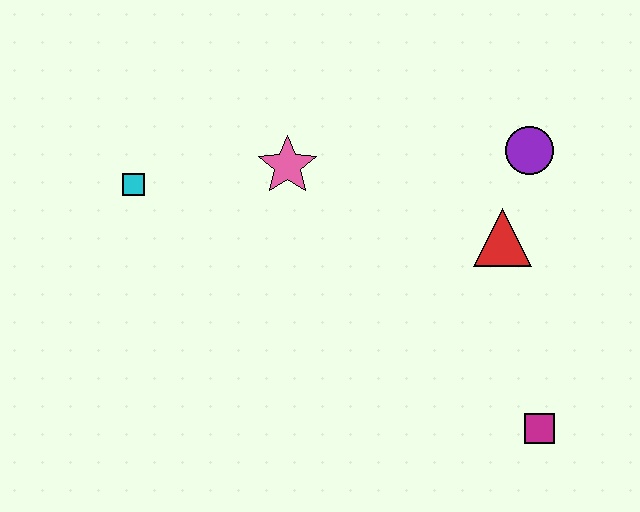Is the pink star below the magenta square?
No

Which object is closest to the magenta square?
The red triangle is closest to the magenta square.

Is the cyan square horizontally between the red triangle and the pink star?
No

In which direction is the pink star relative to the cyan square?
The pink star is to the right of the cyan square.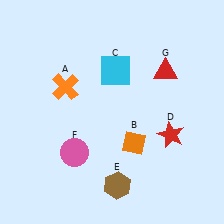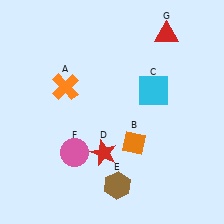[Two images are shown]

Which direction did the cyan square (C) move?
The cyan square (C) moved right.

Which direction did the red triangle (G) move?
The red triangle (G) moved up.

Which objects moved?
The objects that moved are: the cyan square (C), the red star (D), the red triangle (G).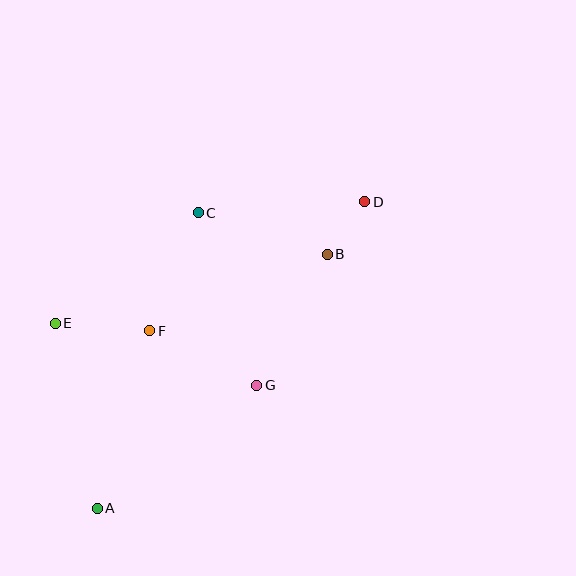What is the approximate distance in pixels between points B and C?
The distance between B and C is approximately 136 pixels.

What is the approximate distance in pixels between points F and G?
The distance between F and G is approximately 120 pixels.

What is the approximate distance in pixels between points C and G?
The distance between C and G is approximately 183 pixels.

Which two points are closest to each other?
Points B and D are closest to each other.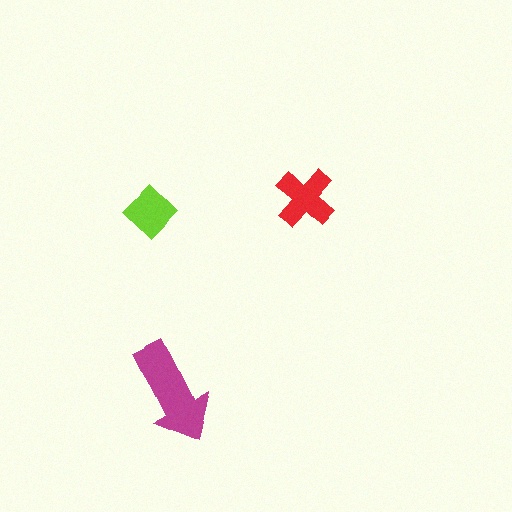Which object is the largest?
The magenta arrow.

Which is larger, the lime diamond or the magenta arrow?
The magenta arrow.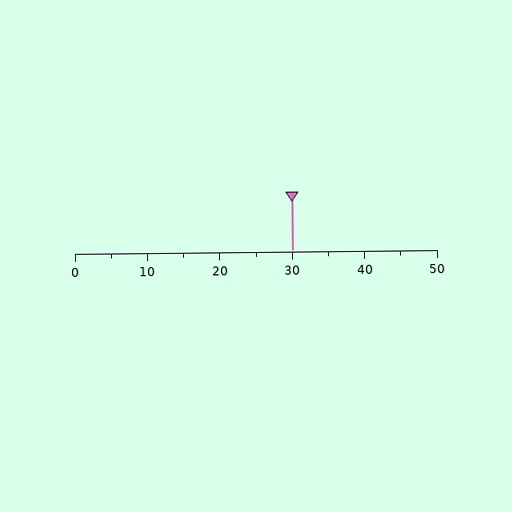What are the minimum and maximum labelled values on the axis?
The axis runs from 0 to 50.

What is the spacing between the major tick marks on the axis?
The major ticks are spaced 10 apart.